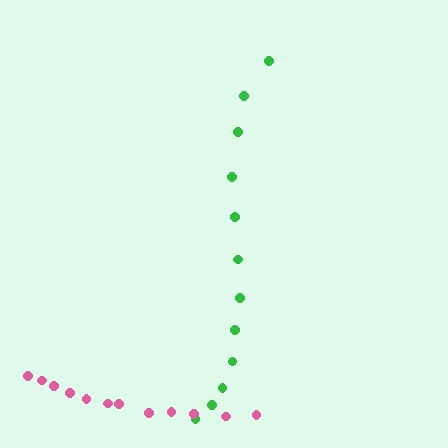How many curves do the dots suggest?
There are 2 distinct paths.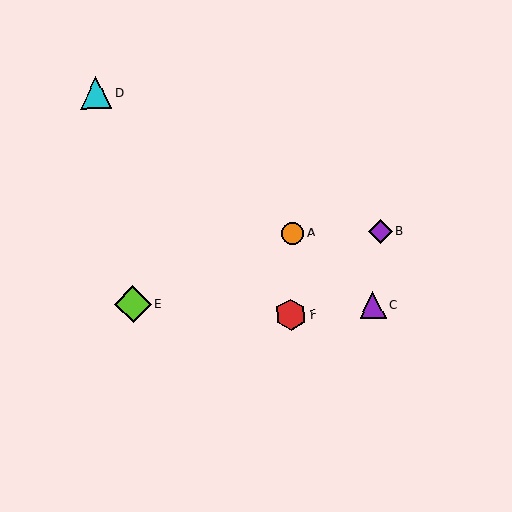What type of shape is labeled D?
Shape D is a cyan triangle.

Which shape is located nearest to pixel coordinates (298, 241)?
The orange circle (labeled A) at (293, 233) is nearest to that location.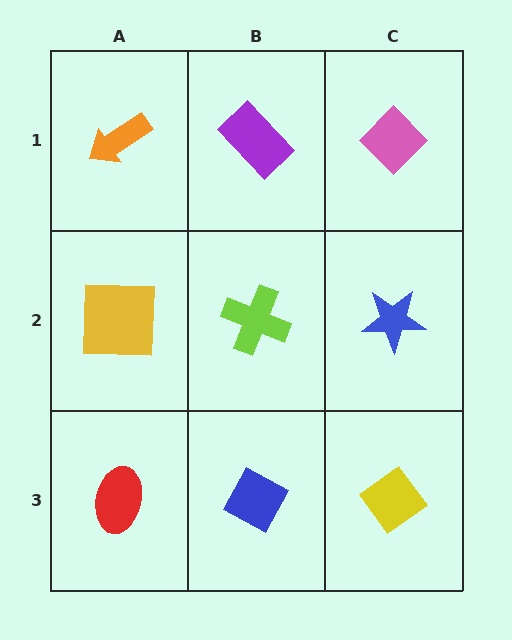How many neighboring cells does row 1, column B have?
3.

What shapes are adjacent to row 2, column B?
A purple rectangle (row 1, column B), a blue diamond (row 3, column B), a yellow square (row 2, column A), a blue star (row 2, column C).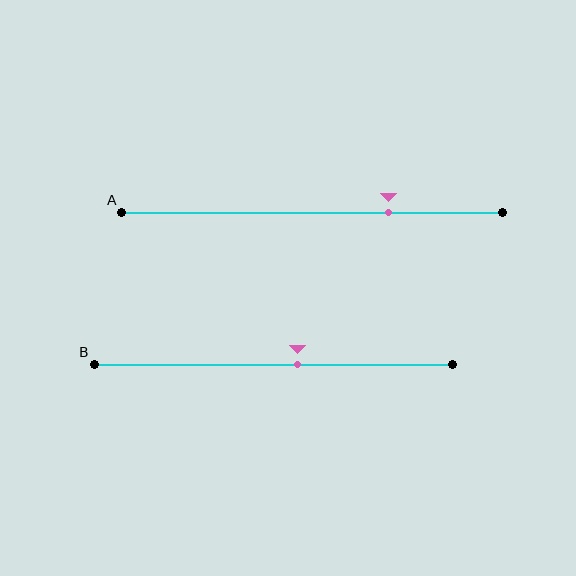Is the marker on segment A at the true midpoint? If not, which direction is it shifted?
No, the marker on segment A is shifted to the right by about 20% of the segment length.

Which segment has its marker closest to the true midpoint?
Segment B has its marker closest to the true midpoint.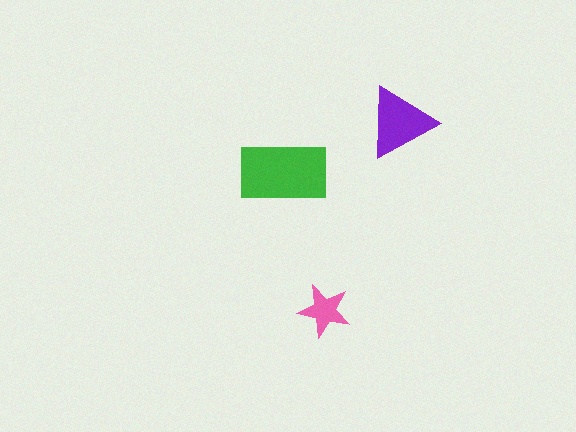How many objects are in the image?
There are 3 objects in the image.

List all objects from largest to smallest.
The green rectangle, the purple triangle, the pink star.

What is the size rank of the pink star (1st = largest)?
3rd.